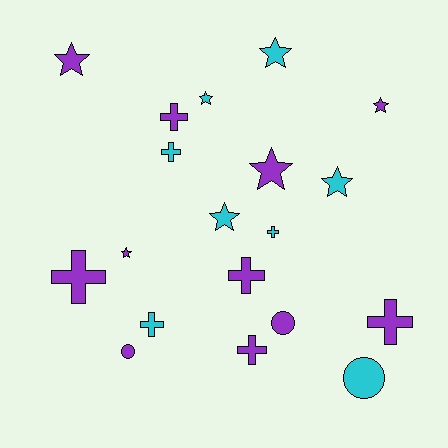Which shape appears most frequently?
Star, with 8 objects.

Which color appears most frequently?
Purple, with 11 objects.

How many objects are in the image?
There are 19 objects.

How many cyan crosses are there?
There are 3 cyan crosses.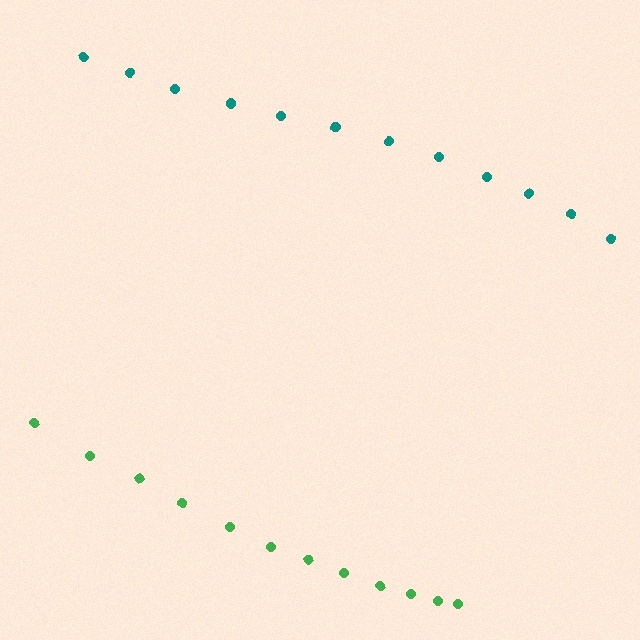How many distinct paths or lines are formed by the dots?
There are 2 distinct paths.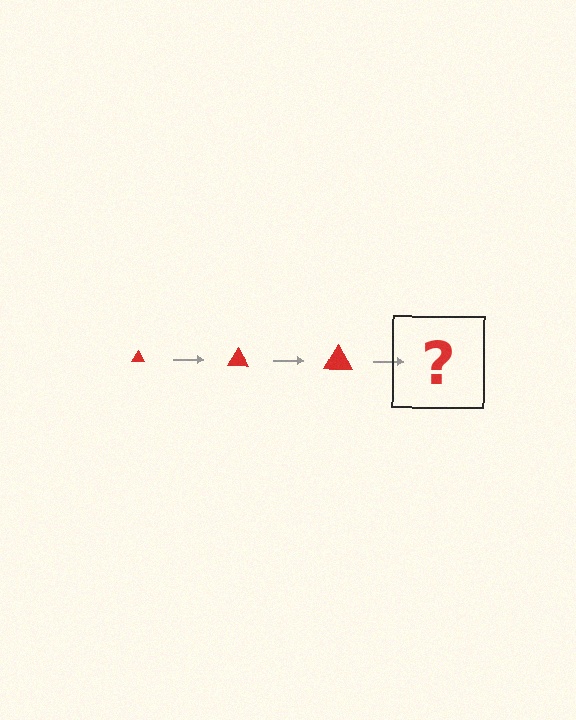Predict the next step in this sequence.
The next step is a red triangle, larger than the previous one.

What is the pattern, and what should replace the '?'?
The pattern is that the triangle gets progressively larger each step. The '?' should be a red triangle, larger than the previous one.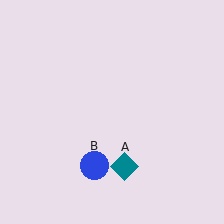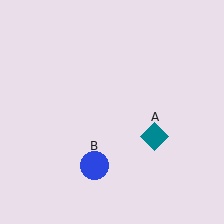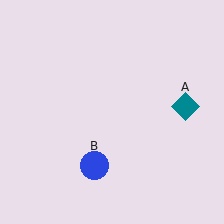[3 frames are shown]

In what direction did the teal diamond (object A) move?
The teal diamond (object A) moved up and to the right.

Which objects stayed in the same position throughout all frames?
Blue circle (object B) remained stationary.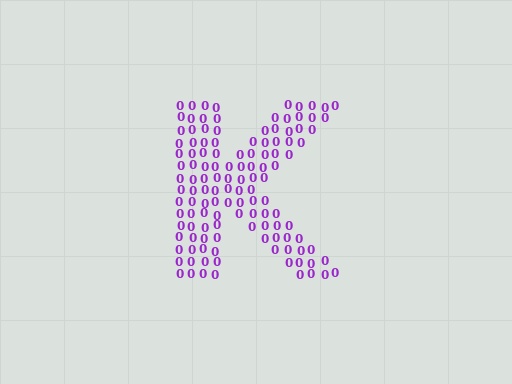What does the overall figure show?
The overall figure shows the letter K.